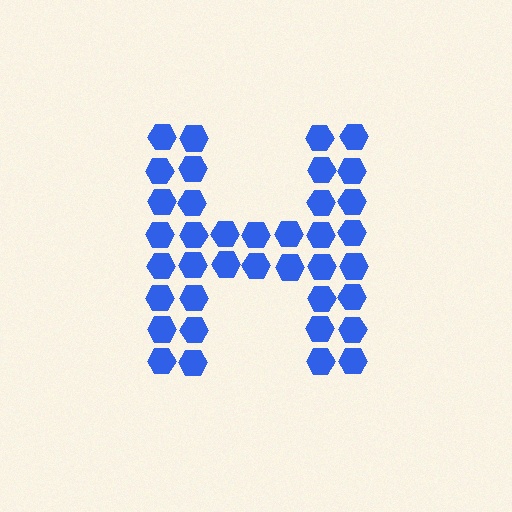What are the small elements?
The small elements are hexagons.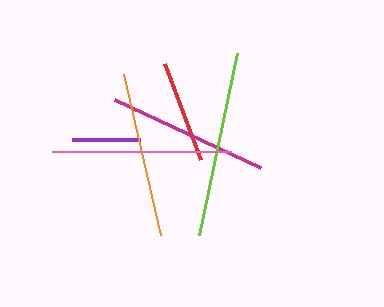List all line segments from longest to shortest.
From longest to shortest: lime, pink, orange, magenta, red, purple.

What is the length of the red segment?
The red segment is approximately 103 pixels long.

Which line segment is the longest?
The lime line is the longest at approximately 186 pixels.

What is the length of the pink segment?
The pink segment is approximately 178 pixels long.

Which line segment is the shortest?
The purple line is the shortest at approximately 68 pixels.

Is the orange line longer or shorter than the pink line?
The pink line is longer than the orange line.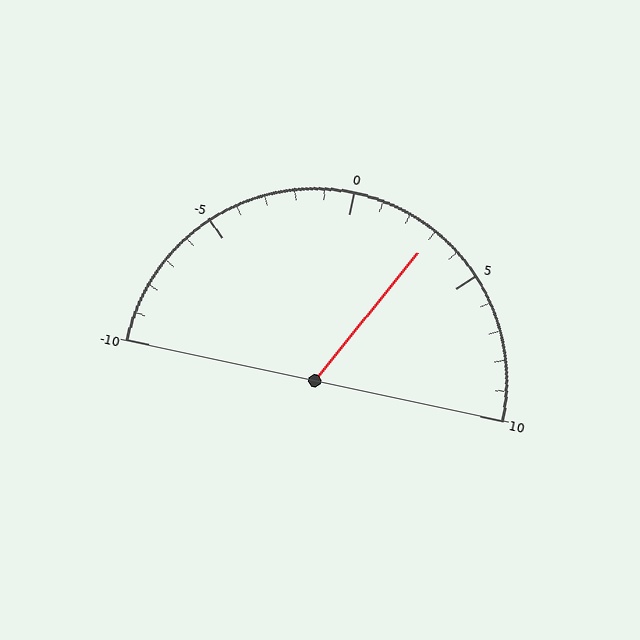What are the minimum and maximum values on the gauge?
The gauge ranges from -10 to 10.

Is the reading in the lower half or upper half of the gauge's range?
The reading is in the upper half of the range (-10 to 10).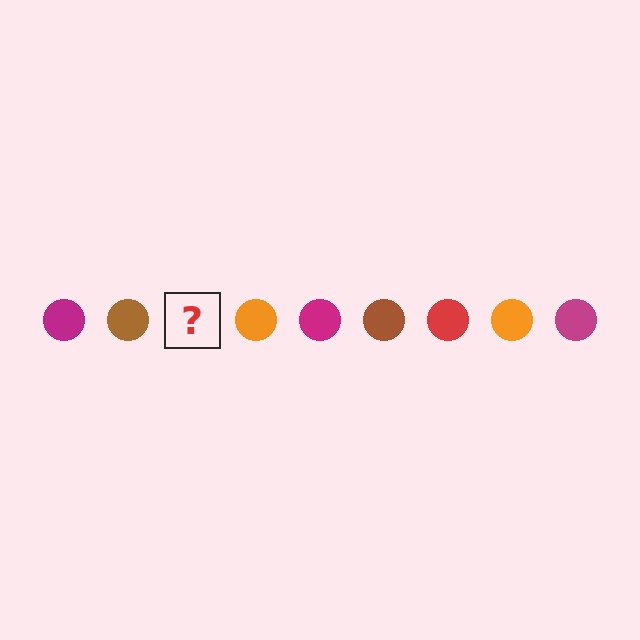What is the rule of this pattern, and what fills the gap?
The rule is that the pattern cycles through magenta, brown, red, orange circles. The gap should be filled with a red circle.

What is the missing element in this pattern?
The missing element is a red circle.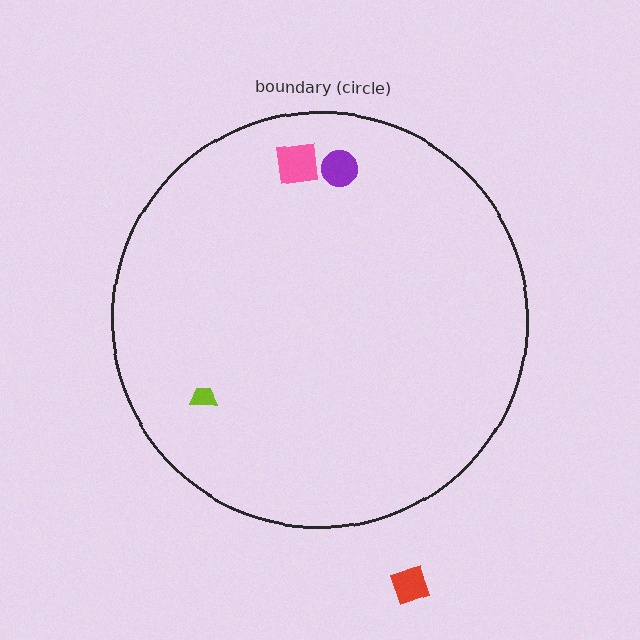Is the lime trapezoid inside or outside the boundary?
Inside.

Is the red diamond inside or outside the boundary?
Outside.